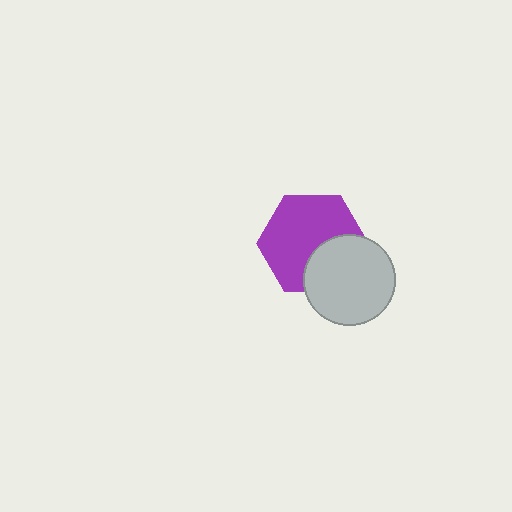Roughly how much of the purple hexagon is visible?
Most of it is visible (roughly 68%).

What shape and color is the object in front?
The object in front is a light gray circle.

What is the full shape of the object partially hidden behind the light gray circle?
The partially hidden object is a purple hexagon.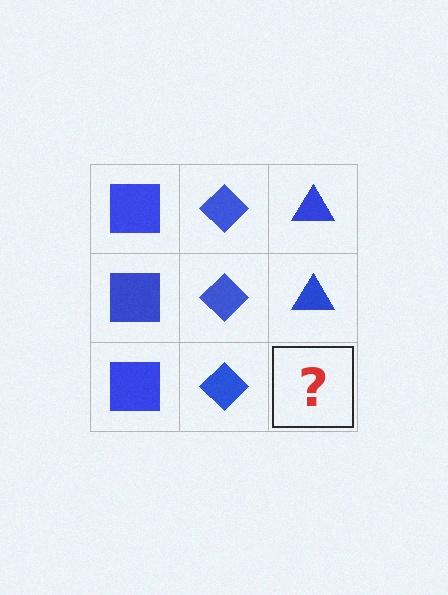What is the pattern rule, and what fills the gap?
The rule is that each column has a consistent shape. The gap should be filled with a blue triangle.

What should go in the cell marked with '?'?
The missing cell should contain a blue triangle.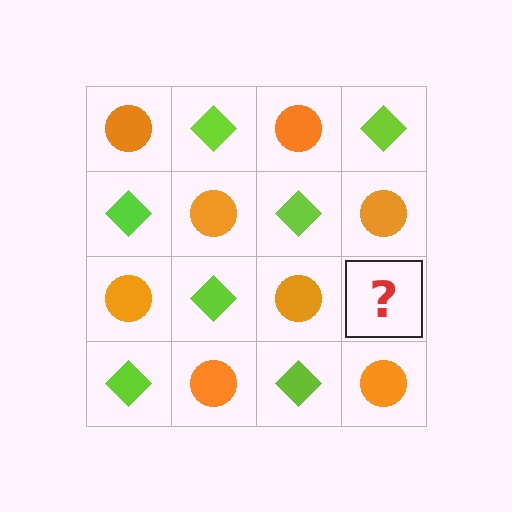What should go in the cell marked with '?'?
The missing cell should contain a lime diamond.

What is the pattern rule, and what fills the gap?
The rule is that it alternates orange circle and lime diamond in a checkerboard pattern. The gap should be filled with a lime diamond.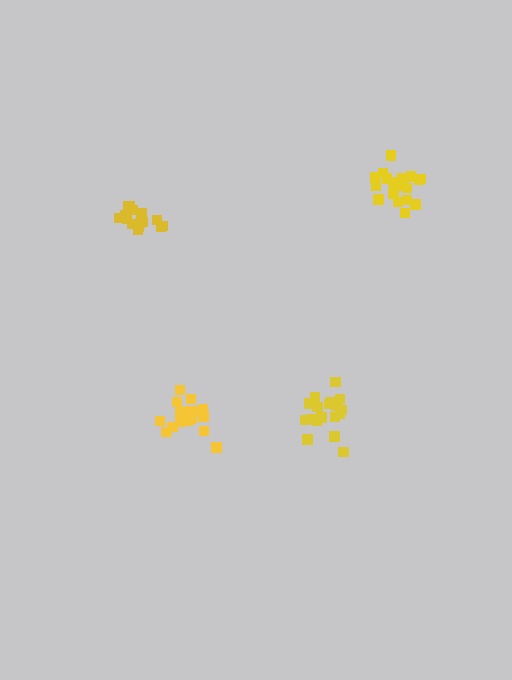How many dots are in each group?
Group 1: 20 dots, Group 2: 15 dots, Group 3: 20 dots, Group 4: 19 dots (74 total).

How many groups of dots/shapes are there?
There are 4 groups.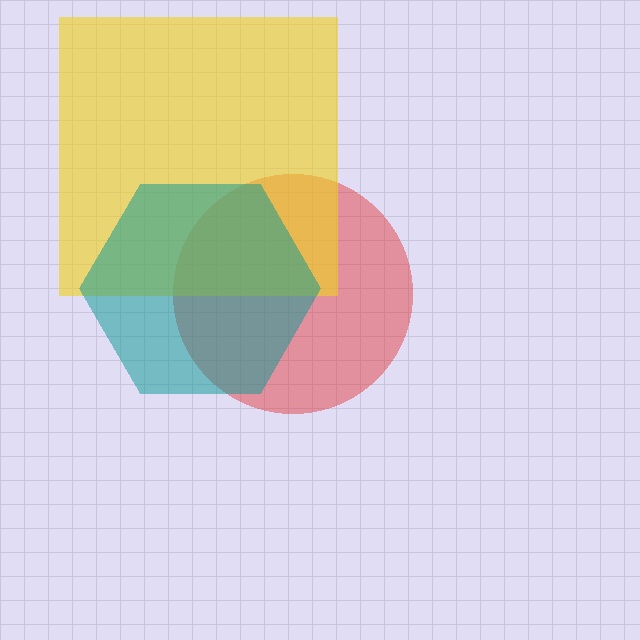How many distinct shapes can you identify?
There are 3 distinct shapes: a red circle, a yellow square, a teal hexagon.